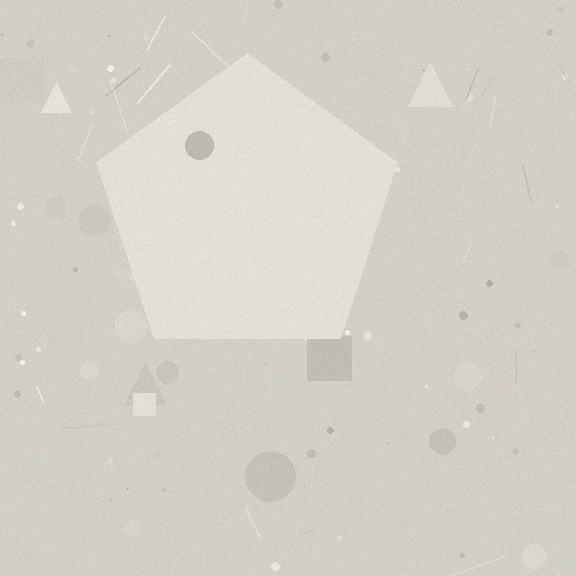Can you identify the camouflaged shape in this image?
The camouflaged shape is a pentagon.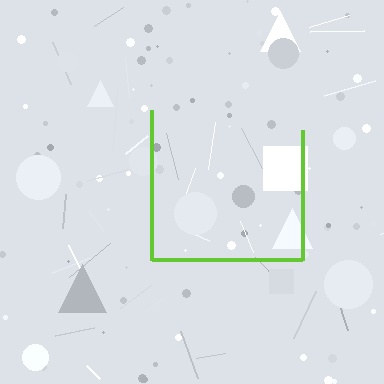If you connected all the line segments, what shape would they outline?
They would outline a square.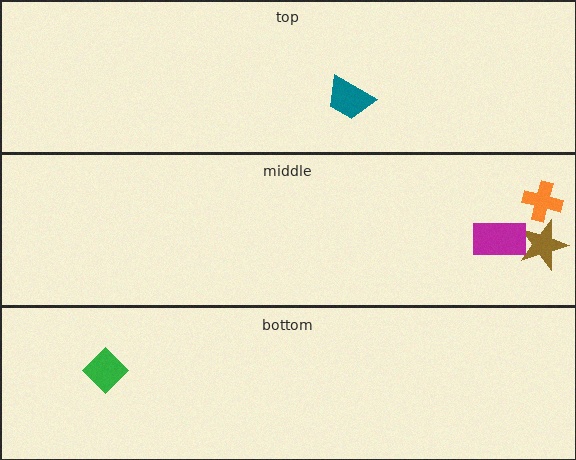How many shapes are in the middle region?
3.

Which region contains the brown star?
The middle region.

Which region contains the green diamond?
The bottom region.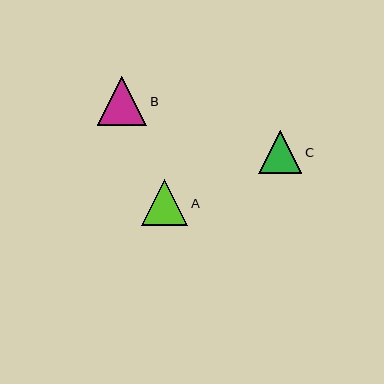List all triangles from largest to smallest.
From largest to smallest: B, A, C.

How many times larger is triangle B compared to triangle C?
Triangle B is approximately 1.1 times the size of triangle C.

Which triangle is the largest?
Triangle B is the largest with a size of approximately 49 pixels.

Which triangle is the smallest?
Triangle C is the smallest with a size of approximately 43 pixels.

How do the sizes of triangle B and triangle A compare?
Triangle B and triangle A are approximately the same size.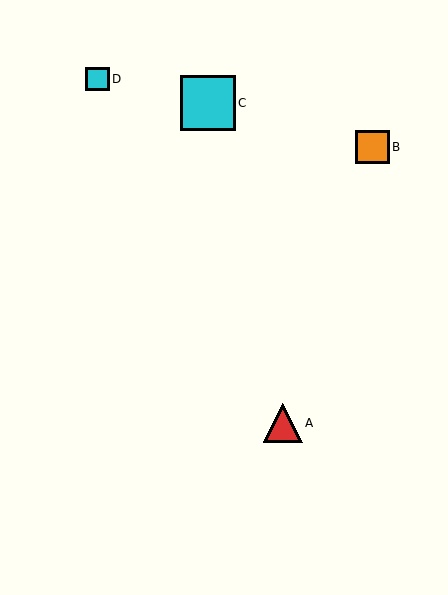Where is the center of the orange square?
The center of the orange square is at (372, 147).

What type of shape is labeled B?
Shape B is an orange square.